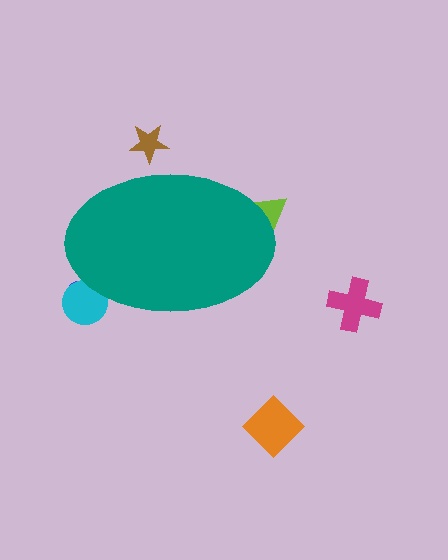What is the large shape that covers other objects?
A teal ellipse.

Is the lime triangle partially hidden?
Yes, the lime triangle is partially hidden behind the teal ellipse.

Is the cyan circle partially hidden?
Yes, the cyan circle is partially hidden behind the teal ellipse.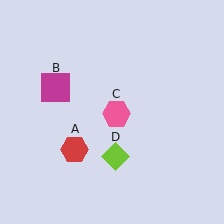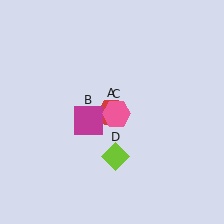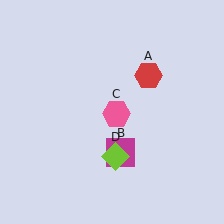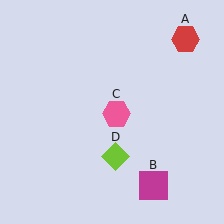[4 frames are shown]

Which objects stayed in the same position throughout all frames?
Pink hexagon (object C) and lime diamond (object D) remained stationary.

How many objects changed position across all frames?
2 objects changed position: red hexagon (object A), magenta square (object B).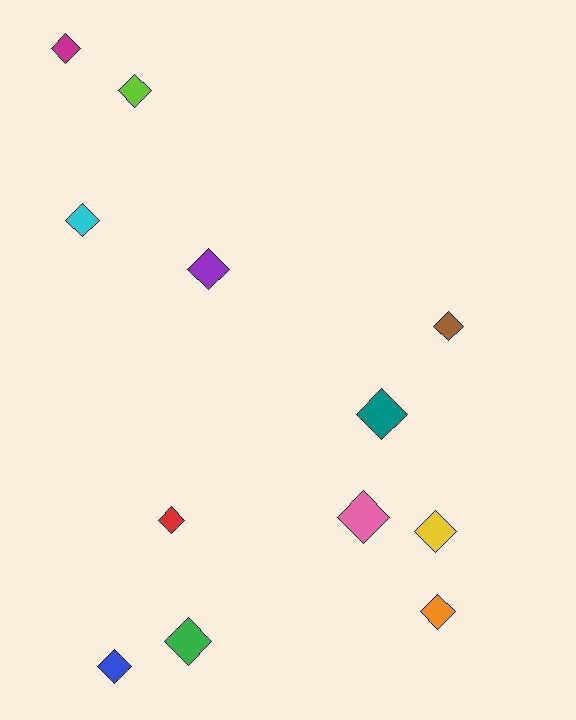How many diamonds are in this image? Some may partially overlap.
There are 12 diamonds.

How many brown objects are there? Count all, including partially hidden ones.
There is 1 brown object.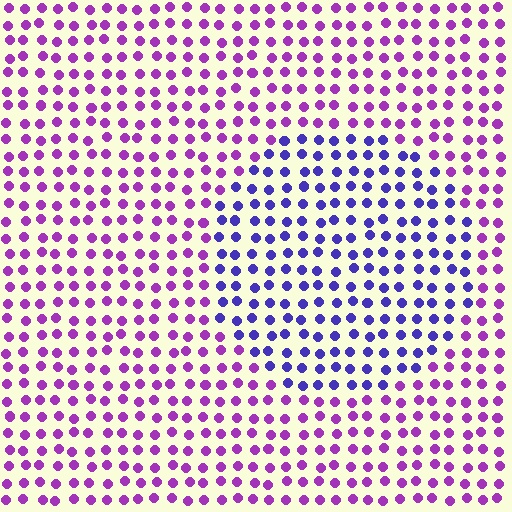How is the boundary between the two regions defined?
The boundary is defined purely by a slight shift in hue (about 42 degrees). Spacing, size, and orientation are identical on both sides.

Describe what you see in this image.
The image is filled with small purple elements in a uniform arrangement. A circle-shaped region is visible where the elements are tinted to a slightly different hue, forming a subtle color boundary.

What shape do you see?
I see a circle.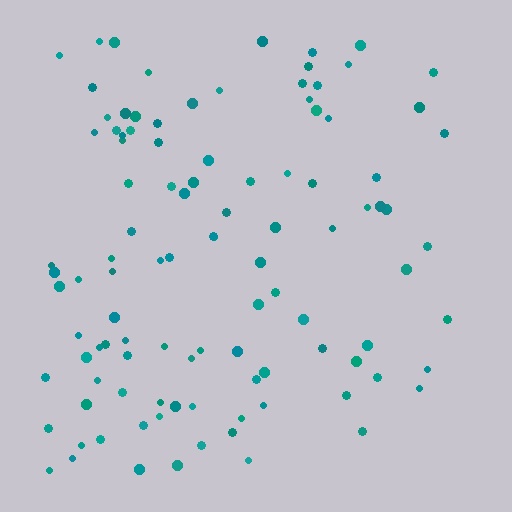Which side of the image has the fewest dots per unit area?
The right.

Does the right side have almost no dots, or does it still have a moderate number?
Still a moderate number, just noticeably fewer than the left.